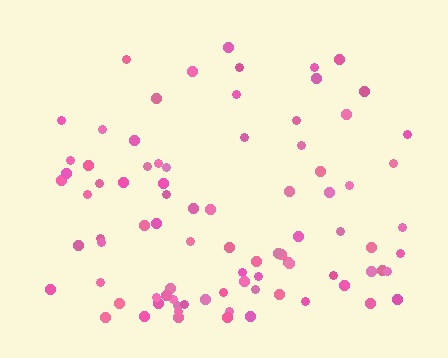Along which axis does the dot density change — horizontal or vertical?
Vertical.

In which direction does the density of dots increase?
From top to bottom, with the bottom side densest.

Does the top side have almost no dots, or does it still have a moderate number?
Still a moderate number, just noticeably fewer than the bottom.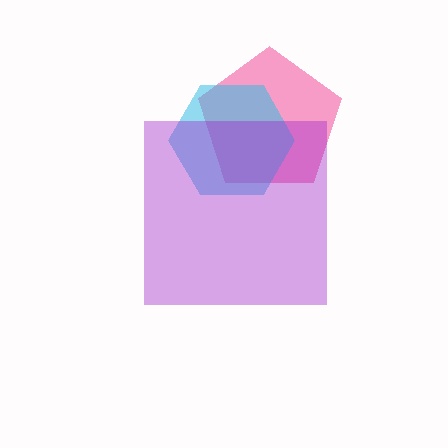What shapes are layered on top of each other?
The layered shapes are: a pink pentagon, a cyan hexagon, a purple square.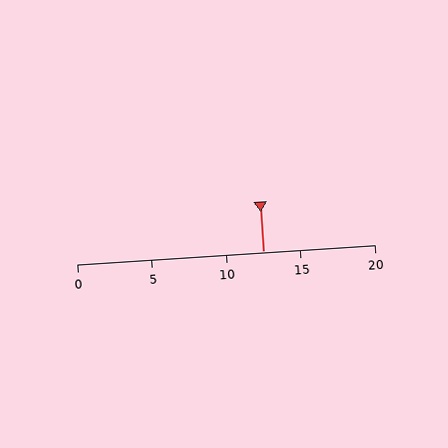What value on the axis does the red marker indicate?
The marker indicates approximately 12.5.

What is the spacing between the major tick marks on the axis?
The major ticks are spaced 5 apart.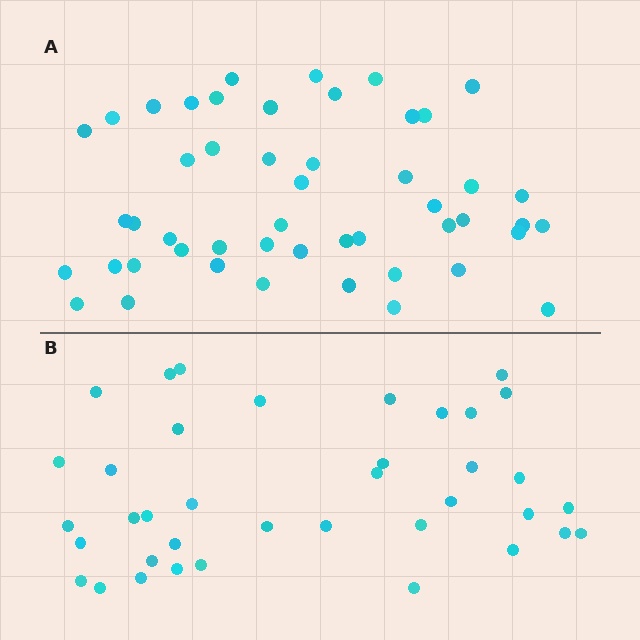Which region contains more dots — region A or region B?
Region A (the top region) has more dots.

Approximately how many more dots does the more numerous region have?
Region A has roughly 12 or so more dots than region B.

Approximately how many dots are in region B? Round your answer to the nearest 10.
About 40 dots. (The exact count is 38, which rounds to 40.)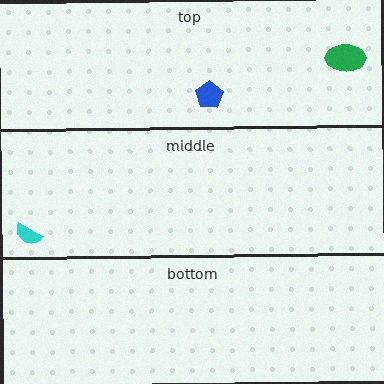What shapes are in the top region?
The blue pentagon, the green ellipse.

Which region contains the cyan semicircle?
The middle region.